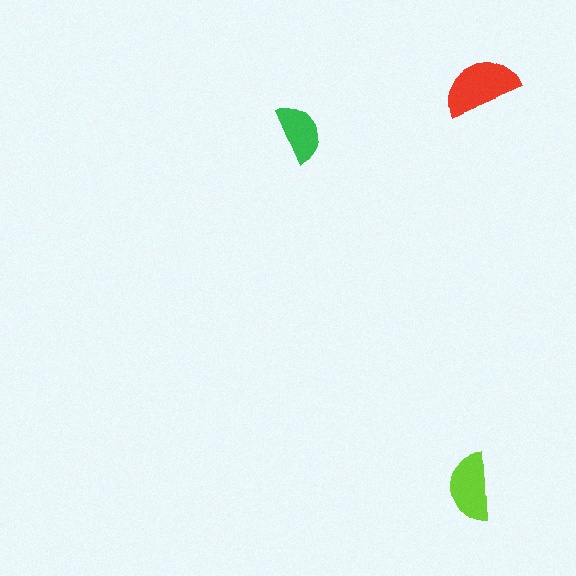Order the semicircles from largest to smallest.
the red one, the lime one, the green one.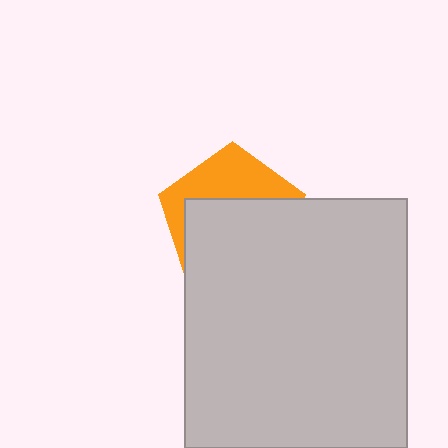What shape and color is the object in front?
The object in front is a light gray rectangle.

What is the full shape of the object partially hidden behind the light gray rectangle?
The partially hidden object is an orange pentagon.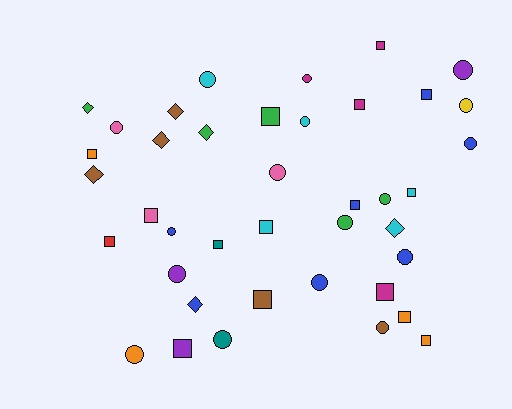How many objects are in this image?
There are 40 objects.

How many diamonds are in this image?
There are 7 diamonds.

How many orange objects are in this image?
There are 4 orange objects.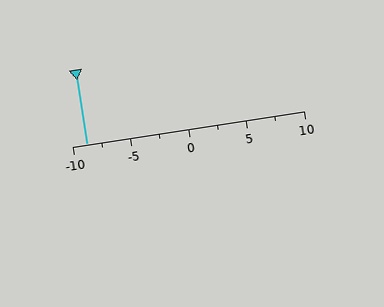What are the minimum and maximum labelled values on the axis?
The axis runs from -10 to 10.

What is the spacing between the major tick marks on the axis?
The major ticks are spaced 5 apart.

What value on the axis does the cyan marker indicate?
The marker indicates approximately -8.8.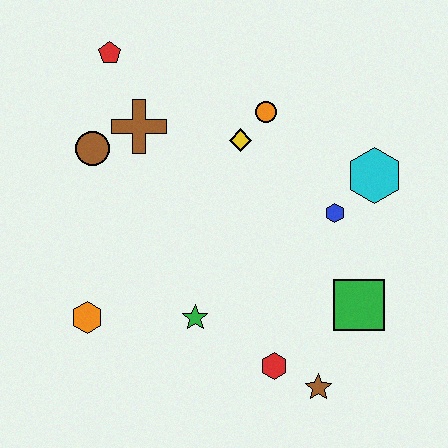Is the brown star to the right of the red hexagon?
Yes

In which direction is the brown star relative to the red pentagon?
The brown star is below the red pentagon.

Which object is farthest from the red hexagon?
The red pentagon is farthest from the red hexagon.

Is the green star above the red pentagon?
No